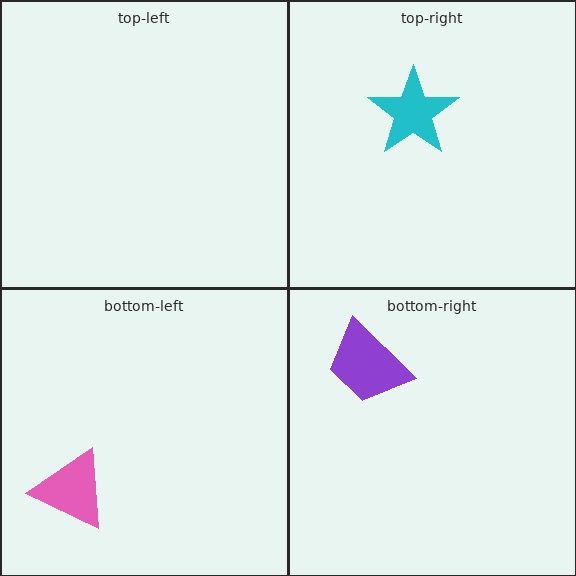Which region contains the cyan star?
The top-right region.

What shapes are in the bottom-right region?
The purple trapezoid.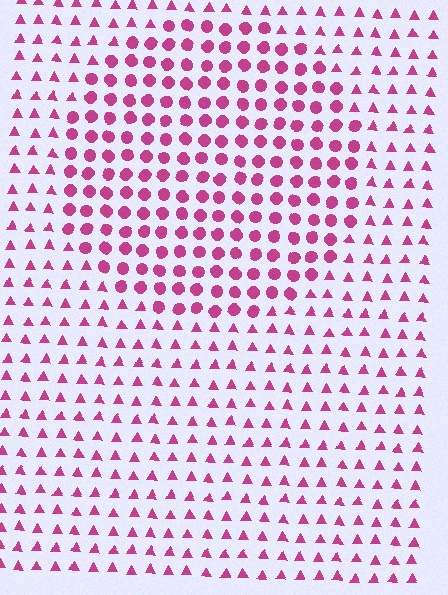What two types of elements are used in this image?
The image uses circles inside the circle region and triangles outside it.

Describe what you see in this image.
The image is filled with small magenta elements arranged in a uniform grid. A circle-shaped region contains circles, while the surrounding area contains triangles. The boundary is defined purely by the change in element shape.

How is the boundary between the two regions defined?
The boundary is defined by a change in element shape: circles inside vs. triangles outside. All elements share the same color and spacing.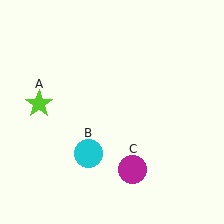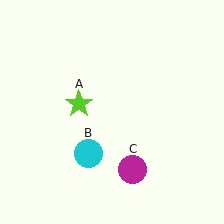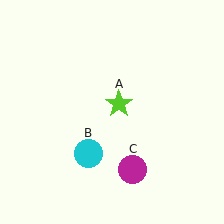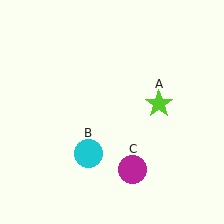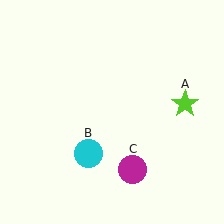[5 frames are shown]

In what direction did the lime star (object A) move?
The lime star (object A) moved right.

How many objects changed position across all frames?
1 object changed position: lime star (object A).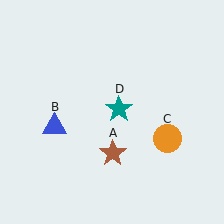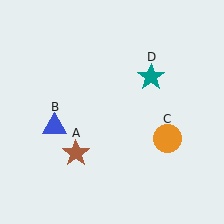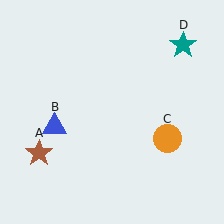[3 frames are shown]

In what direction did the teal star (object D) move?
The teal star (object D) moved up and to the right.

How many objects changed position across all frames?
2 objects changed position: brown star (object A), teal star (object D).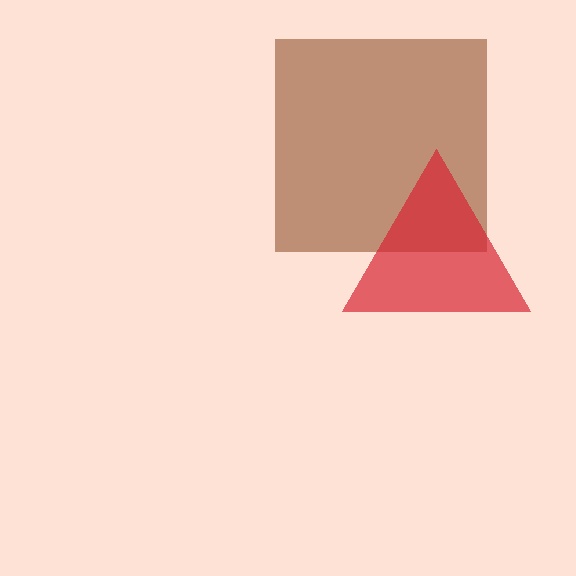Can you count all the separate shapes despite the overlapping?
Yes, there are 2 separate shapes.